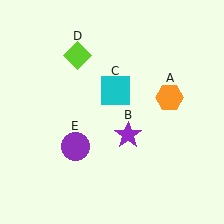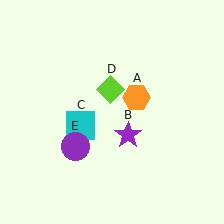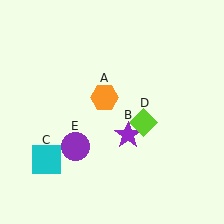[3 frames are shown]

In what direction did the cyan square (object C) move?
The cyan square (object C) moved down and to the left.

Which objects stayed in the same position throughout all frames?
Purple star (object B) and purple circle (object E) remained stationary.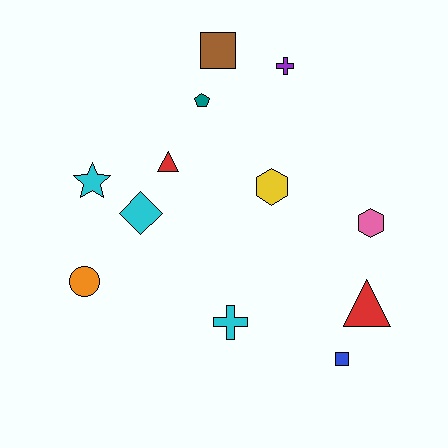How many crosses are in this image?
There are 2 crosses.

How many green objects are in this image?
There are no green objects.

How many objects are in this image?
There are 12 objects.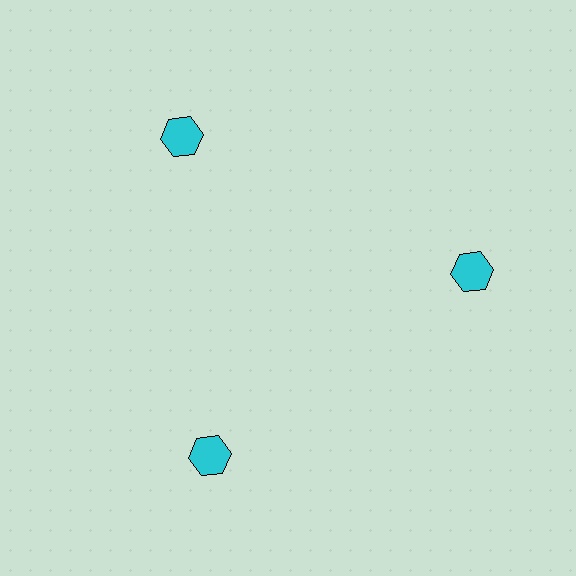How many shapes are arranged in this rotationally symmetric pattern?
There are 3 shapes, arranged in 3 groups of 1.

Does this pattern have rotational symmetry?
Yes, this pattern has 3-fold rotational symmetry. It looks the same after rotating 120 degrees around the center.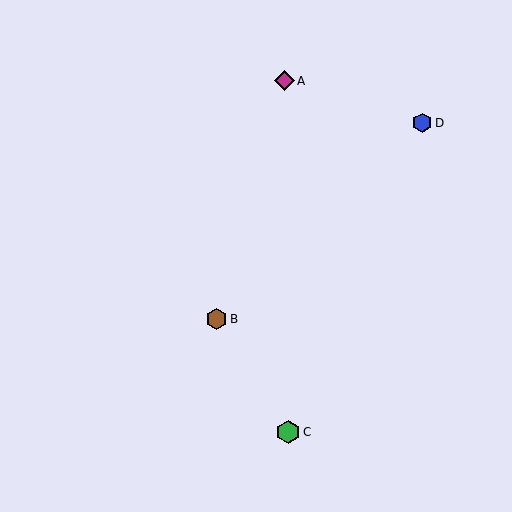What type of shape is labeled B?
Shape B is a brown hexagon.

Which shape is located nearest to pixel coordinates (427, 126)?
The blue hexagon (labeled D) at (422, 123) is nearest to that location.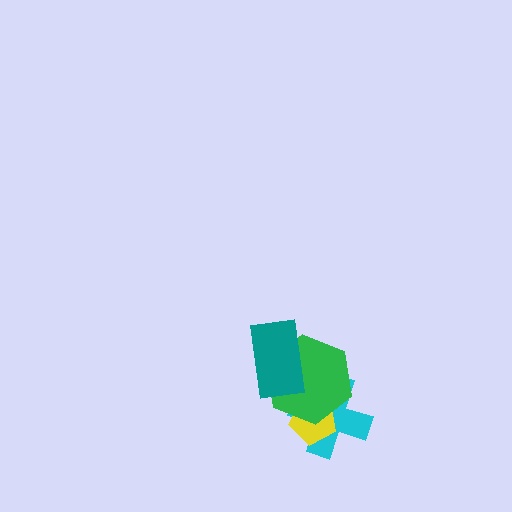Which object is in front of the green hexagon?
The teal rectangle is in front of the green hexagon.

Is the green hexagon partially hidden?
Yes, it is partially covered by another shape.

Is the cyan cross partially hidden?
Yes, it is partially covered by another shape.